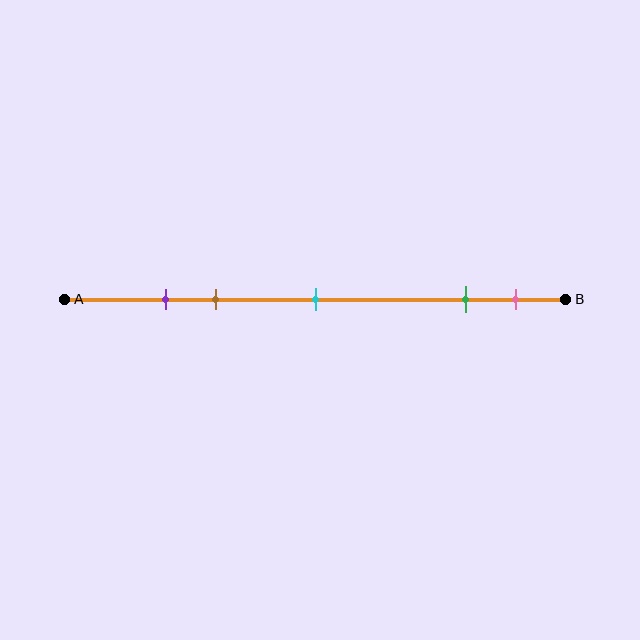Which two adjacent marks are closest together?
The purple and brown marks are the closest adjacent pair.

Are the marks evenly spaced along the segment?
No, the marks are not evenly spaced.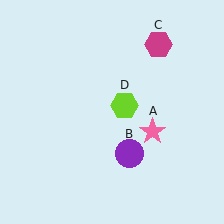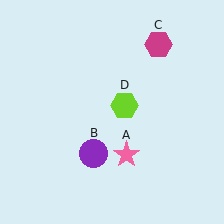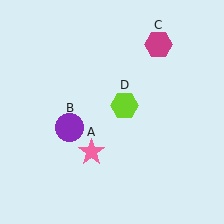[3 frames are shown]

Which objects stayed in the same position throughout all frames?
Magenta hexagon (object C) and lime hexagon (object D) remained stationary.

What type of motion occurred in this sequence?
The pink star (object A), purple circle (object B) rotated clockwise around the center of the scene.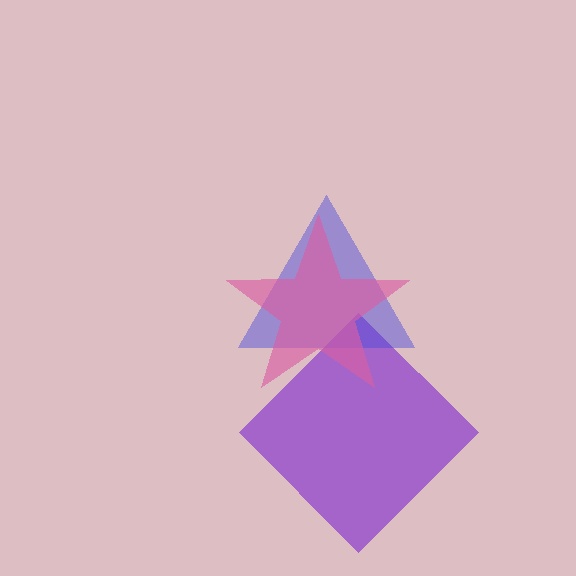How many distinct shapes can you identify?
There are 3 distinct shapes: a purple diamond, a blue triangle, a pink star.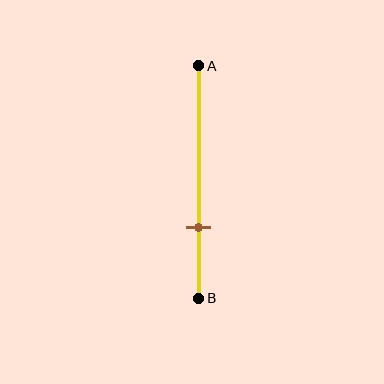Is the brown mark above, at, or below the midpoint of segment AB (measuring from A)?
The brown mark is below the midpoint of segment AB.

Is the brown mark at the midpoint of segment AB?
No, the mark is at about 70% from A, not at the 50% midpoint.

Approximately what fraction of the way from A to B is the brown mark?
The brown mark is approximately 70% of the way from A to B.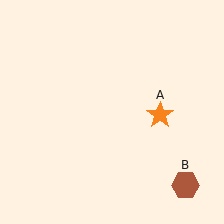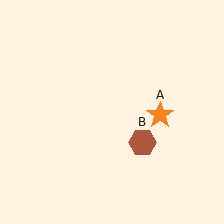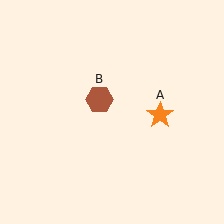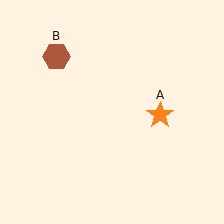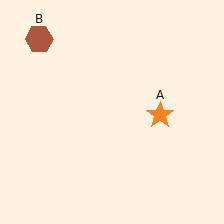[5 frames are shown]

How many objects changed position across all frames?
1 object changed position: brown hexagon (object B).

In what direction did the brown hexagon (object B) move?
The brown hexagon (object B) moved up and to the left.